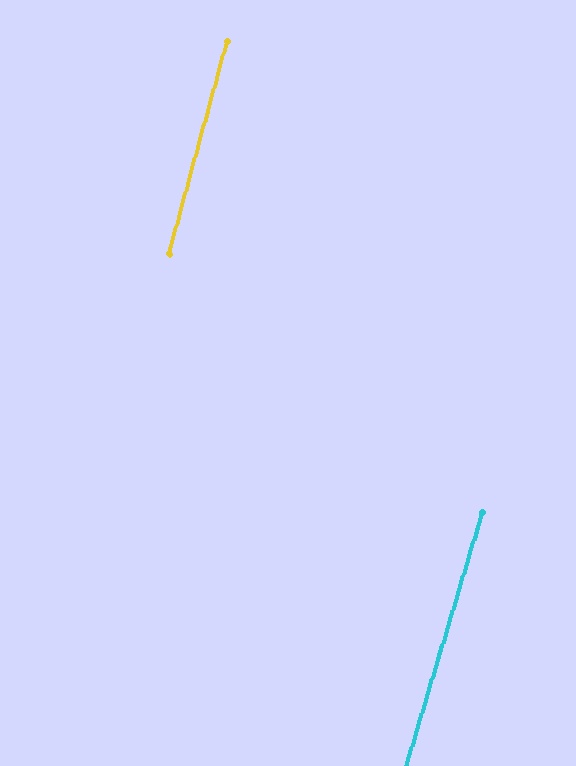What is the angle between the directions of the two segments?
Approximately 1 degree.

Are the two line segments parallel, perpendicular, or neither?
Parallel — their directions differ by only 1.2°.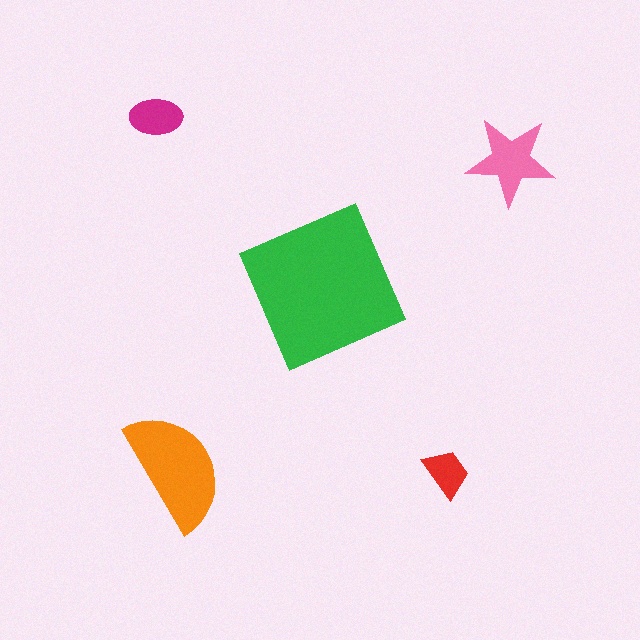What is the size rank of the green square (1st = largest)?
1st.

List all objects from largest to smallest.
The green square, the orange semicircle, the pink star, the magenta ellipse, the red trapezoid.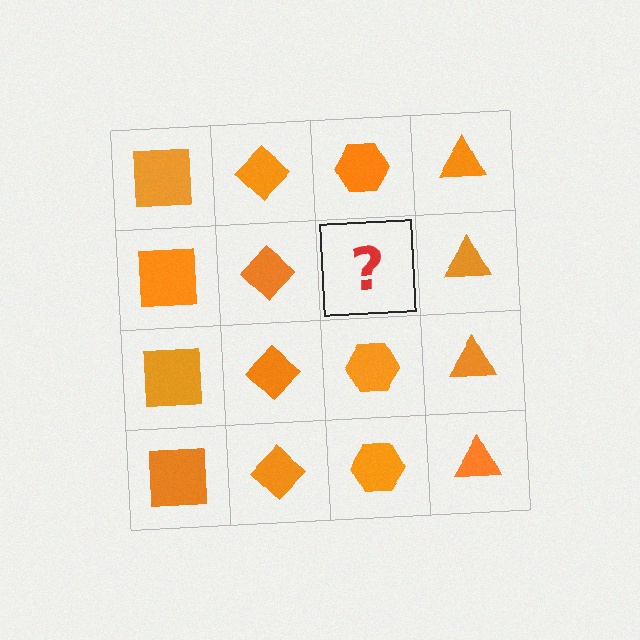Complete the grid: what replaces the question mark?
The question mark should be replaced with an orange hexagon.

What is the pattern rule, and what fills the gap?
The rule is that each column has a consistent shape. The gap should be filled with an orange hexagon.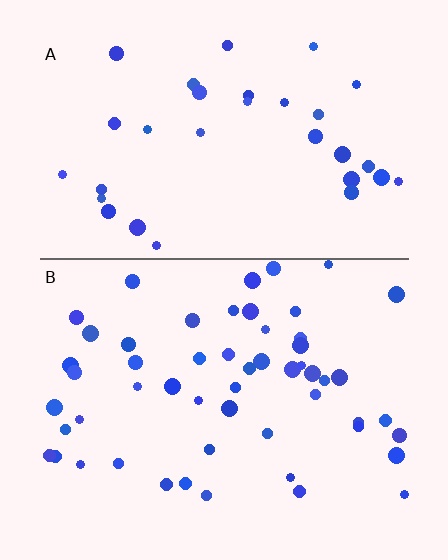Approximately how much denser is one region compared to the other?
Approximately 1.7× — region B over region A.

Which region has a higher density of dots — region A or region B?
B (the bottom).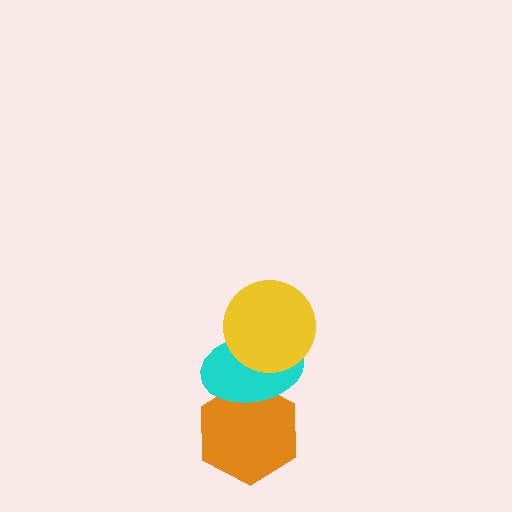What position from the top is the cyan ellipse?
The cyan ellipse is 2nd from the top.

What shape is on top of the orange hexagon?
The cyan ellipse is on top of the orange hexagon.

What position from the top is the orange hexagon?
The orange hexagon is 3rd from the top.